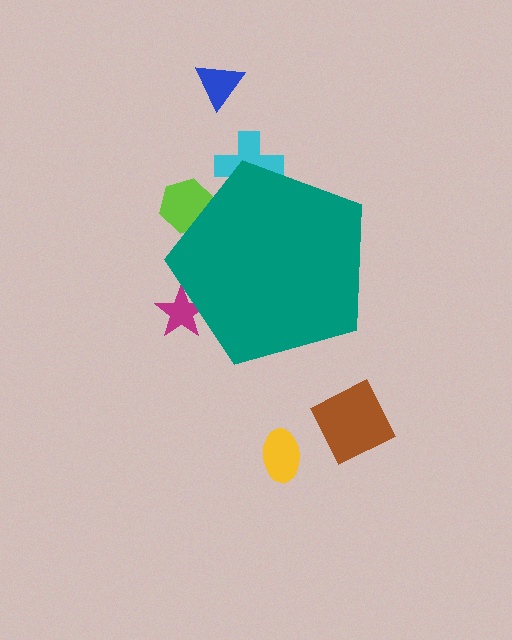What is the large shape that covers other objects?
A teal pentagon.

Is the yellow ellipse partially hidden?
No, the yellow ellipse is fully visible.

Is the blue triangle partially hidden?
No, the blue triangle is fully visible.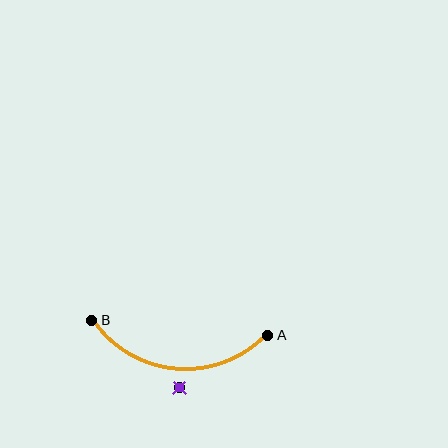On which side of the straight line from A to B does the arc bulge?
The arc bulges below the straight line connecting A and B.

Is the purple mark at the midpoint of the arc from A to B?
No — the purple mark does not lie on the arc at all. It sits slightly outside the curve.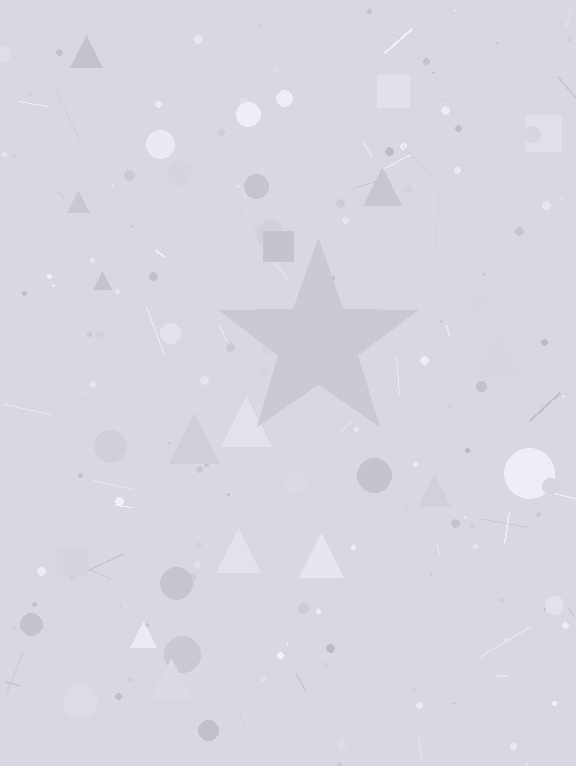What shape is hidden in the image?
A star is hidden in the image.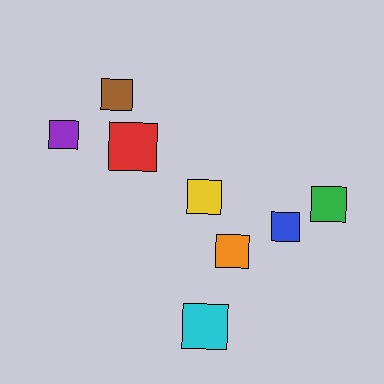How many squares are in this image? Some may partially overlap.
There are 8 squares.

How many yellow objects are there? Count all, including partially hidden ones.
There is 1 yellow object.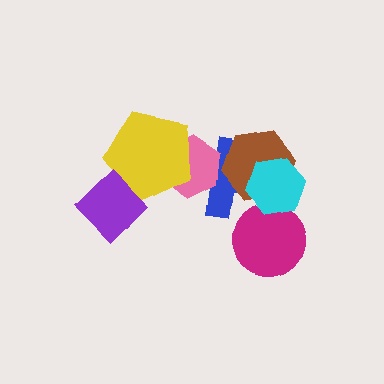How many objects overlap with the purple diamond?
1 object overlaps with the purple diamond.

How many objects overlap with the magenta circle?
1 object overlaps with the magenta circle.